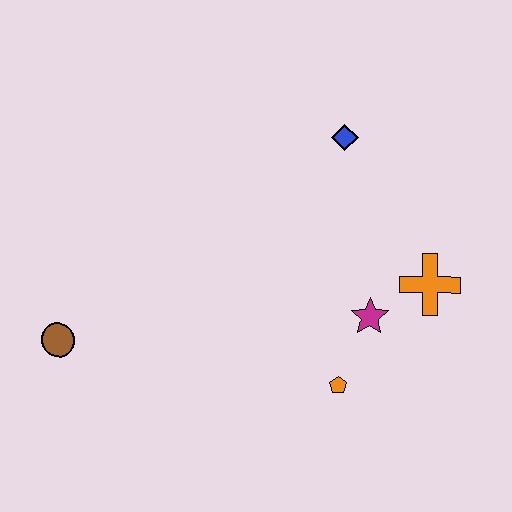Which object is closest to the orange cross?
The magenta star is closest to the orange cross.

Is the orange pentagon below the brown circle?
Yes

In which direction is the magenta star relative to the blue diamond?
The magenta star is below the blue diamond.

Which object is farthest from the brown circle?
The orange cross is farthest from the brown circle.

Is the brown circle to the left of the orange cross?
Yes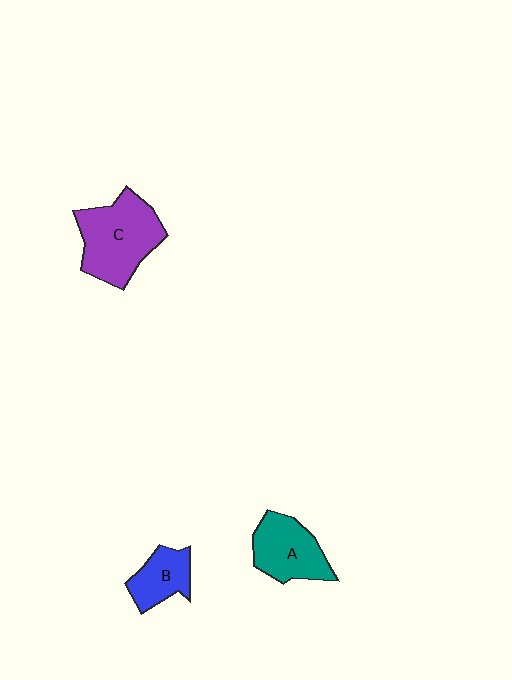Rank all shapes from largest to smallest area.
From largest to smallest: C (purple), A (teal), B (blue).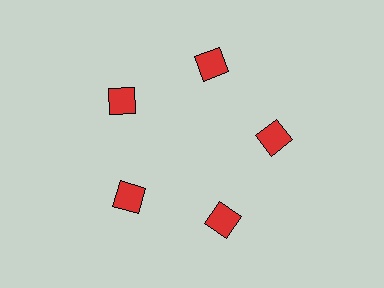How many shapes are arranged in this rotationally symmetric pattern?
There are 5 shapes, arranged in 5 groups of 1.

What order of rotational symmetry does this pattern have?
This pattern has 5-fold rotational symmetry.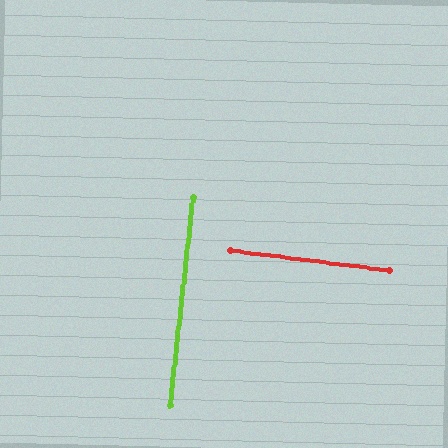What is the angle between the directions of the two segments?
Approximately 89 degrees.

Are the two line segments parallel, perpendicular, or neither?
Perpendicular — they meet at approximately 89°.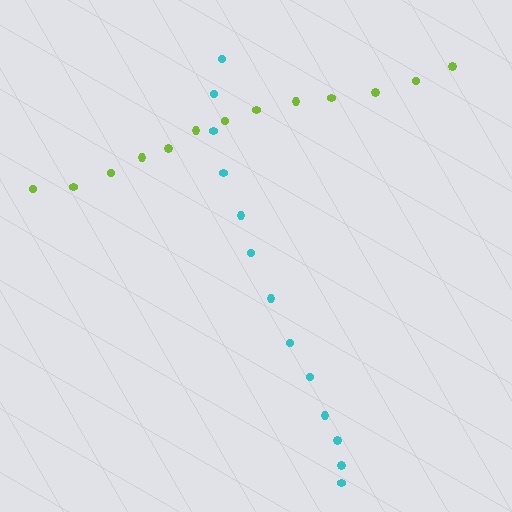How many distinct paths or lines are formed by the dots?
There are 2 distinct paths.